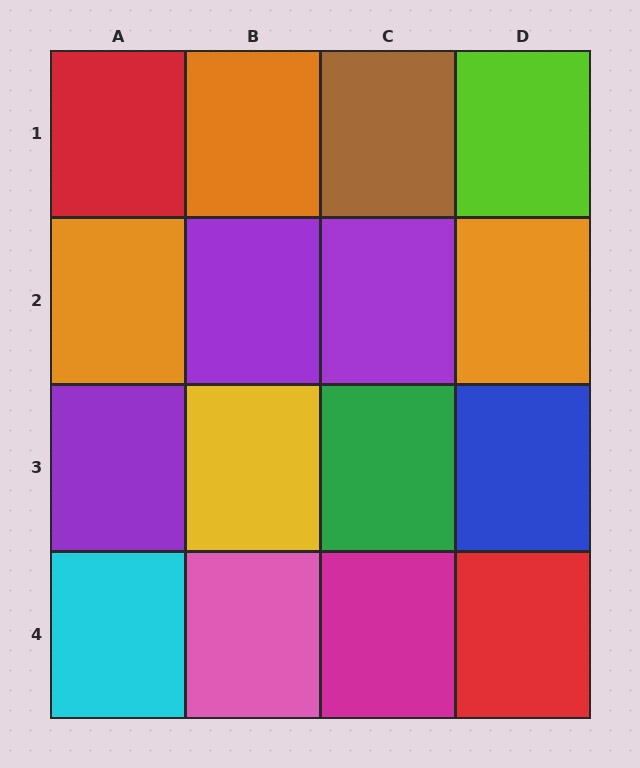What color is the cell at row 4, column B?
Pink.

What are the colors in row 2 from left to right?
Orange, purple, purple, orange.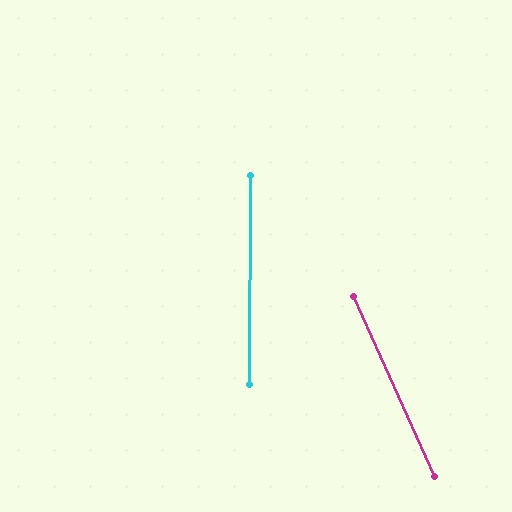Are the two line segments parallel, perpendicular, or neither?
Neither parallel nor perpendicular — they differ by about 25°.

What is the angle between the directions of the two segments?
Approximately 25 degrees.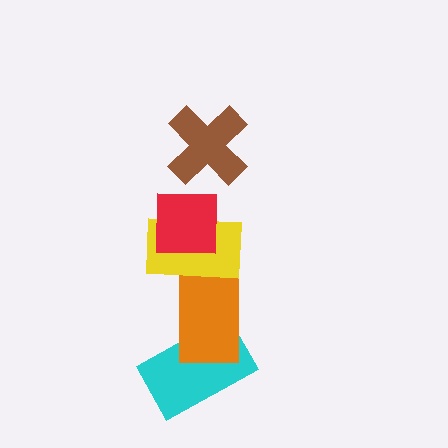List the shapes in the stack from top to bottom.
From top to bottom: the brown cross, the red square, the yellow rectangle, the orange rectangle, the cyan rectangle.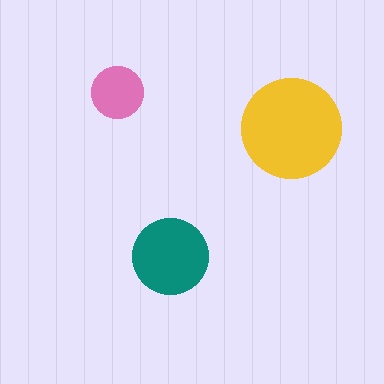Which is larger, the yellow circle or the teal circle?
The yellow one.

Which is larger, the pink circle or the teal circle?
The teal one.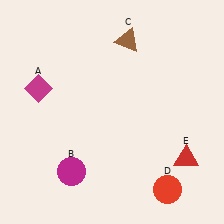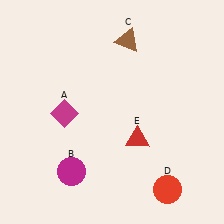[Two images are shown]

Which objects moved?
The objects that moved are: the magenta diamond (A), the red triangle (E).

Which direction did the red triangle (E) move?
The red triangle (E) moved left.